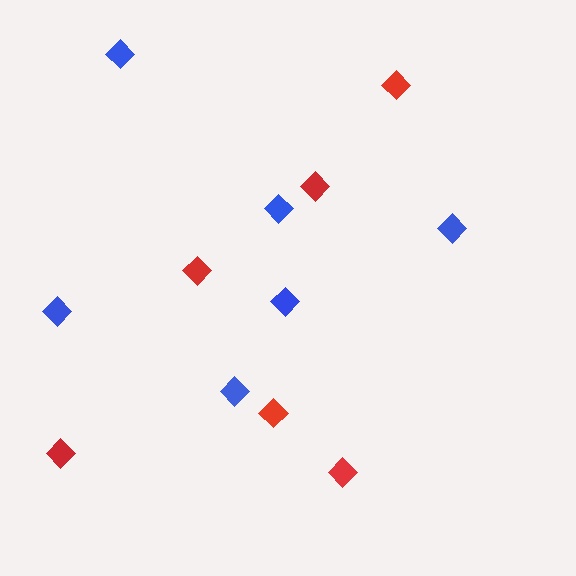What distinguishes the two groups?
There are 2 groups: one group of red diamonds (6) and one group of blue diamonds (6).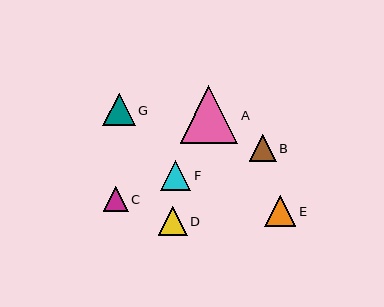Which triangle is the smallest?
Triangle C is the smallest with a size of approximately 25 pixels.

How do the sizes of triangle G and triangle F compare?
Triangle G and triangle F are approximately the same size.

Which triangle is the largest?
Triangle A is the largest with a size of approximately 58 pixels.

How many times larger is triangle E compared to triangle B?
Triangle E is approximately 1.1 times the size of triangle B.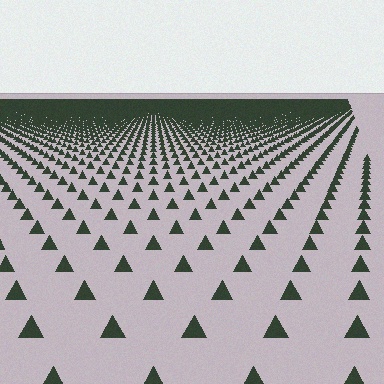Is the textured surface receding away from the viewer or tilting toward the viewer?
The surface is receding away from the viewer. Texture elements get smaller and denser toward the top.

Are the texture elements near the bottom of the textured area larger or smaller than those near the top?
Larger. Near the bottom, elements are closer to the viewer and appear at a bigger on-screen size.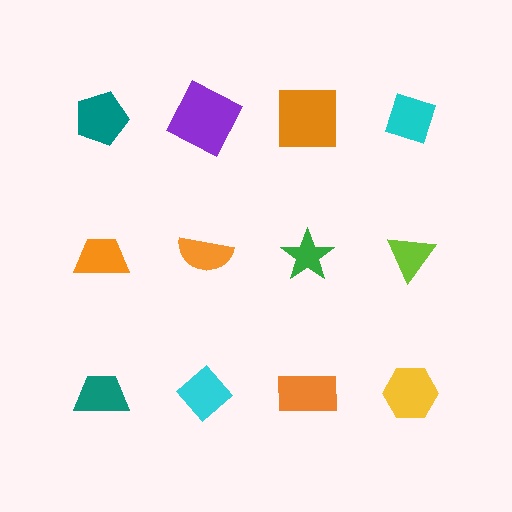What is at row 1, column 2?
A purple square.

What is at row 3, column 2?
A cyan diamond.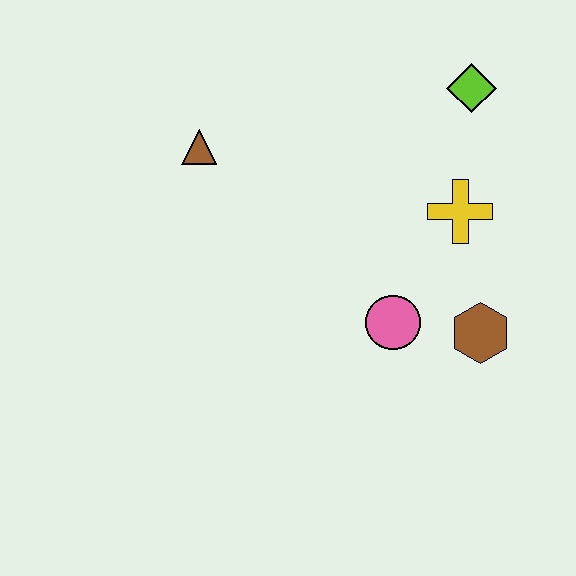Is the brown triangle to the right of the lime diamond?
No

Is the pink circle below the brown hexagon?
No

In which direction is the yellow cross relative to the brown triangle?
The yellow cross is to the right of the brown triangle.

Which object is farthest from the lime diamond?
The brown triangle is farthest from the lime diamond.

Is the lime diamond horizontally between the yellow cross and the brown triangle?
No